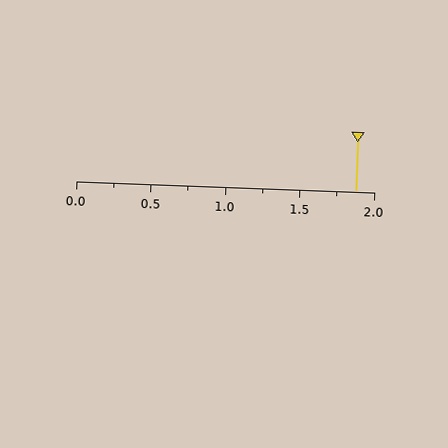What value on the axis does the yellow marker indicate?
The marker indicates approximately 1.88.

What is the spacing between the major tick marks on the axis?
The major ticks are spaced 0.5 apart.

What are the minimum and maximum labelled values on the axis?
The axis runs from 0.0 to 2.0.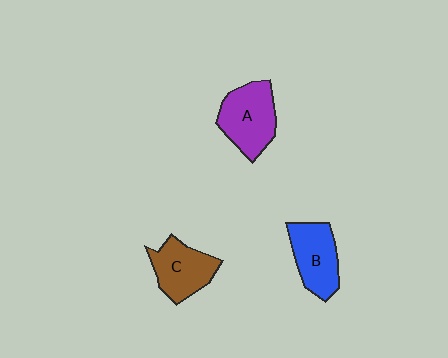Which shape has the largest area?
Shape A (purple).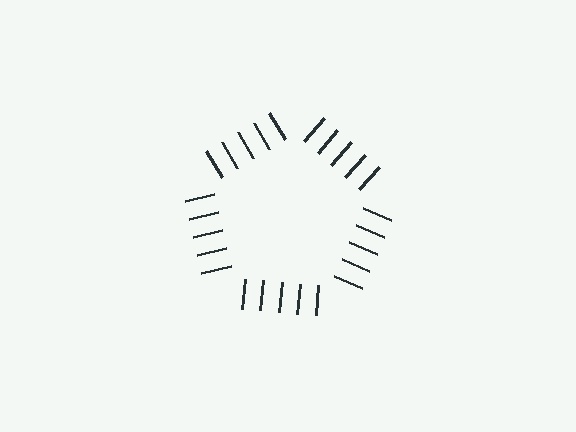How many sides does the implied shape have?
5 sides — the line-ends trace a pentagon.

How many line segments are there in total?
25 — 5 along each of the 5 edges.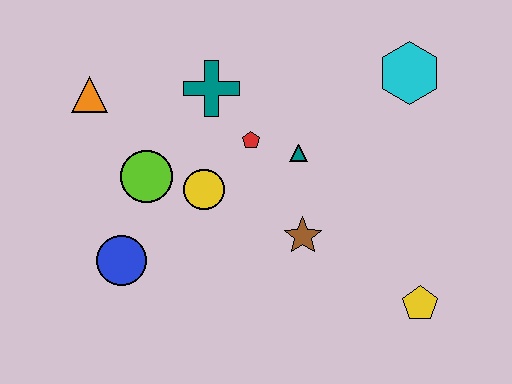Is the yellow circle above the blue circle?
Yes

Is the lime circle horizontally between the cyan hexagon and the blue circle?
Yes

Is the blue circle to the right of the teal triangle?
No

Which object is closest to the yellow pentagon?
The brown star is closest to the yellow pentagon.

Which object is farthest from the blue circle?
The cyan hexagon is farthest from the blue circle.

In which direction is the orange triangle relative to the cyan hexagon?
The orange triangle is to the left of the cyan hexagon.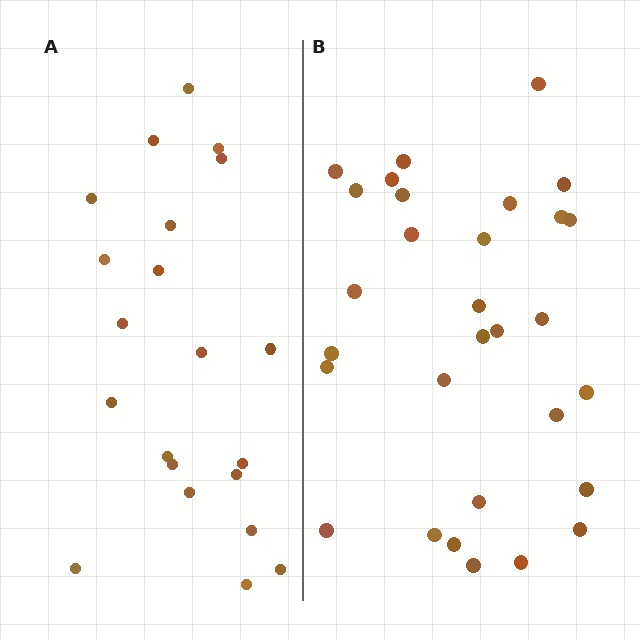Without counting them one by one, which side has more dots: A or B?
Region B (the right region) has more dots.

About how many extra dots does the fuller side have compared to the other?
Region B has roughly 8 or so more dots than region A.